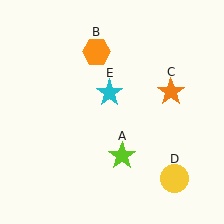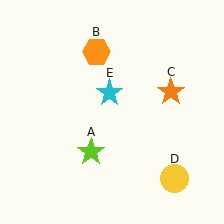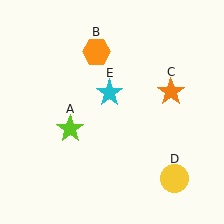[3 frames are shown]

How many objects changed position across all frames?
1 object changed position: lime star (object A).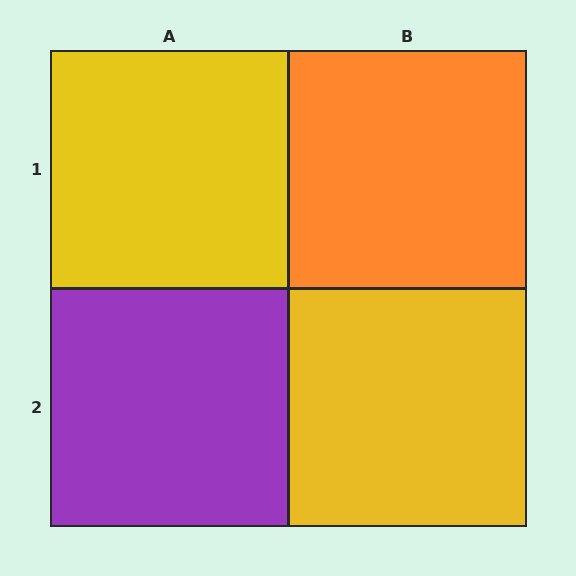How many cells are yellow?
2 cells are yellow.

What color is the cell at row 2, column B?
Yellow.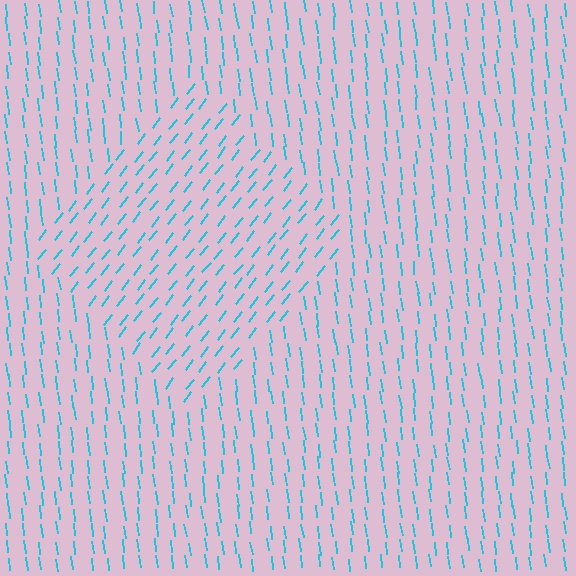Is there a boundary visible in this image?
Yes, there is a texture boundary formed by a change in line orientation.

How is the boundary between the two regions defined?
The boundary is defined purely by a change in line orientation (approximately 45 degrees difference). All lines are the same color and thickness.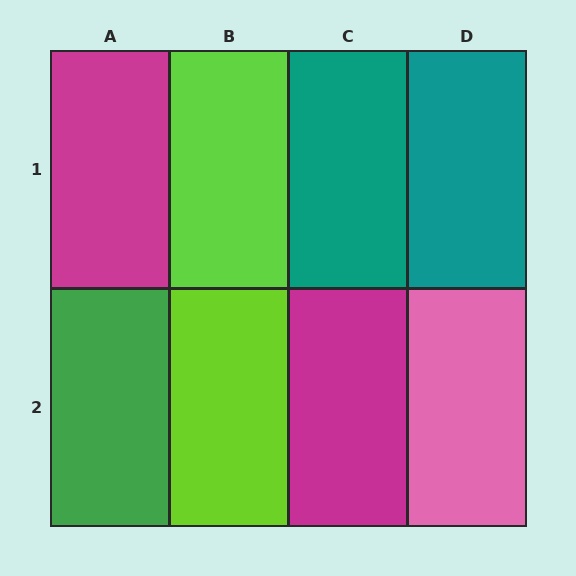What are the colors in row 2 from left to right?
Green, lime, magenta, pink.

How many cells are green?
1 cell is green.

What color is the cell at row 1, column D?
Teal.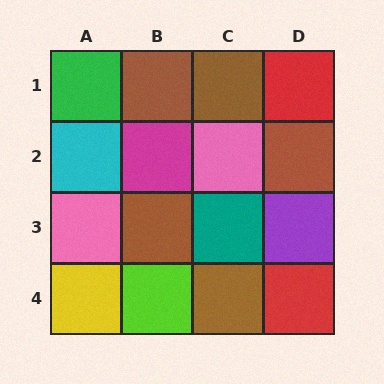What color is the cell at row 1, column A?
Green.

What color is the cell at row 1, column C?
Brown.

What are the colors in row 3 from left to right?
Pink, brown, teal, purple.